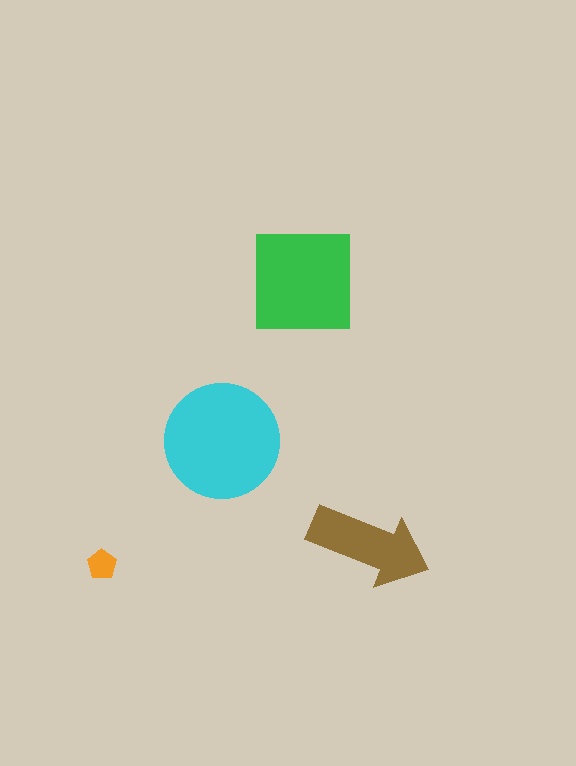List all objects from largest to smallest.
The cyan circle, the green square, the brown arrow, the orange pentagon.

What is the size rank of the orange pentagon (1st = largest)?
4th.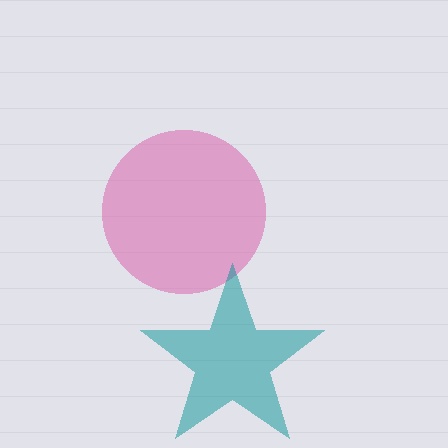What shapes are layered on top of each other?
The layered shapes are: a pink circle, a teal star.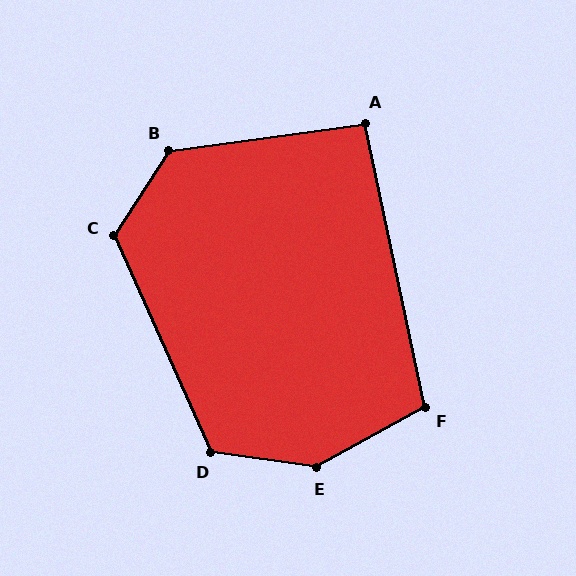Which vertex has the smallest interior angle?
A, at approximately 94 degrees.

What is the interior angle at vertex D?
Approximately 122 degrees (obtuse).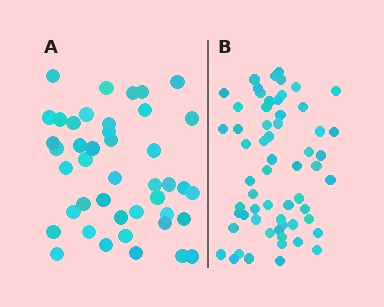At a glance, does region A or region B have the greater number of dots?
Region B (the right region) has more dots.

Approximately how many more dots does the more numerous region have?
Region B has approximately 15 more dots than region A.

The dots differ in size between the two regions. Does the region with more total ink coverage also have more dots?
No. Region A has more total ink coverage because its dots are larger, but region B actually contains more individual dots. Total area can be misleading — the number of items is what matters here.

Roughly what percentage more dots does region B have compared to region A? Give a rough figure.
About 40% more.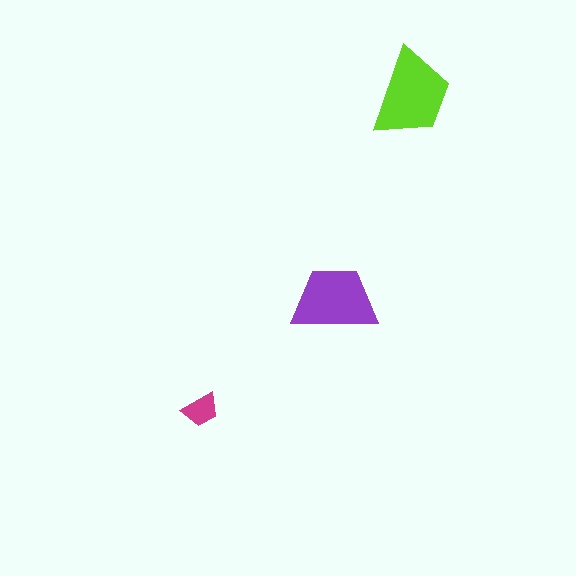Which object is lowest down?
The magenta trapezoid is bottommost.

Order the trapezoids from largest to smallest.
the lime one, the purple one, the magenta one.